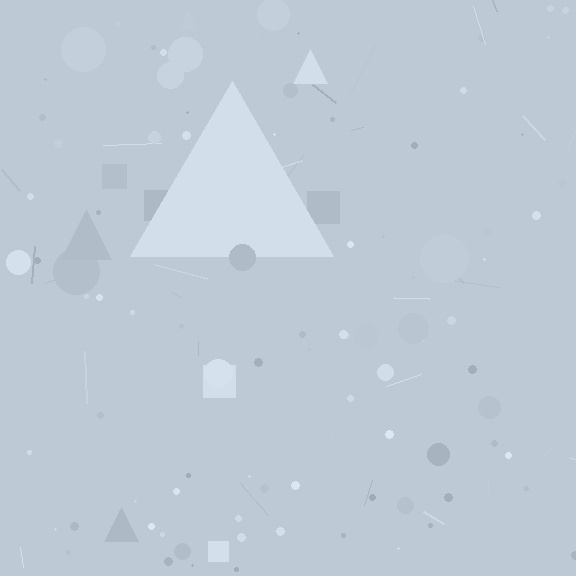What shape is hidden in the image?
A triangle is hidden in the image.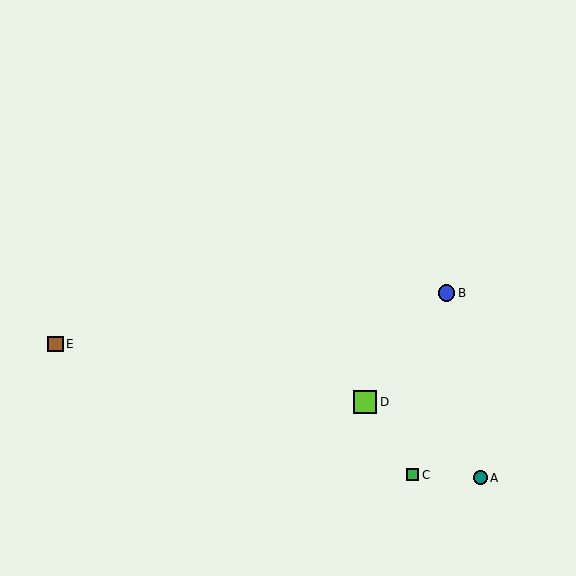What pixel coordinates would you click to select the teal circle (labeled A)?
Click at (480, 478) to select the teal circle A.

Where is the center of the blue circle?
The center of the blue circle is at (447, 293).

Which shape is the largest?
The lime square (labeled D) is the largest.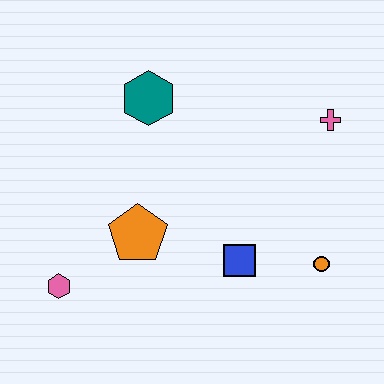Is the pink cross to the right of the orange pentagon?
Yes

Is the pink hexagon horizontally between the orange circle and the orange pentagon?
No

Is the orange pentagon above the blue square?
Yes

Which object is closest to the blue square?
The orange circle is closest to the blue square.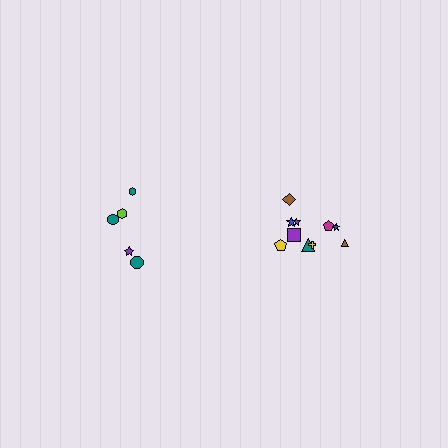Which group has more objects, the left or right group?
The right group.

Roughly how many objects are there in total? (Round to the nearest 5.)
Roughly 15 objects in total.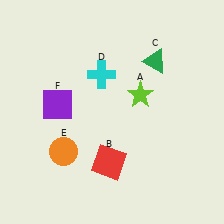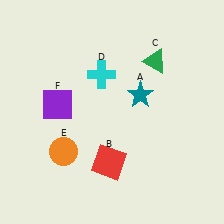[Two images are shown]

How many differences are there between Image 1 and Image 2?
There is 1 difference between the two images.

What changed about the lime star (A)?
In Image 1, A is lime. In Image 2, it changed to teal.